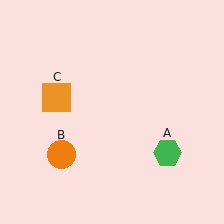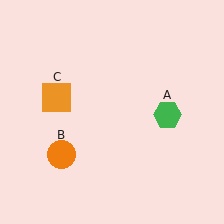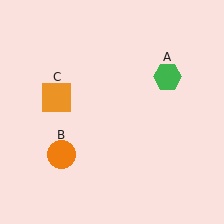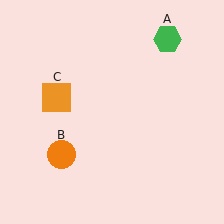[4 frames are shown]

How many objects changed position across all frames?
1 object changed position: green hexagon (object A).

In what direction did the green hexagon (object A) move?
The green hexagon (object A) moved up.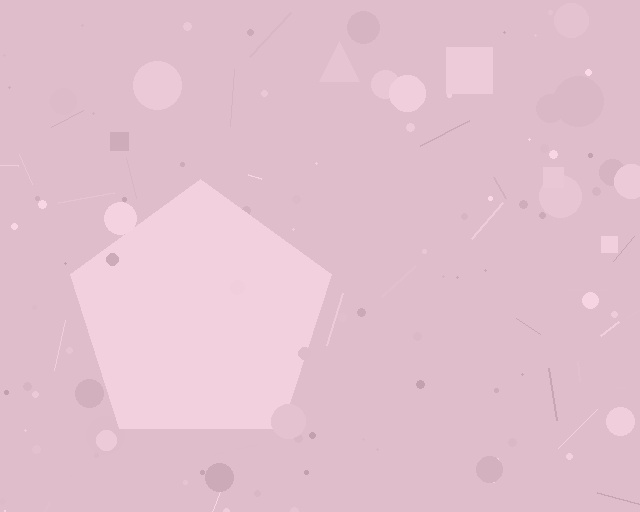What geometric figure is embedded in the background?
A pentagon is embedded in the background.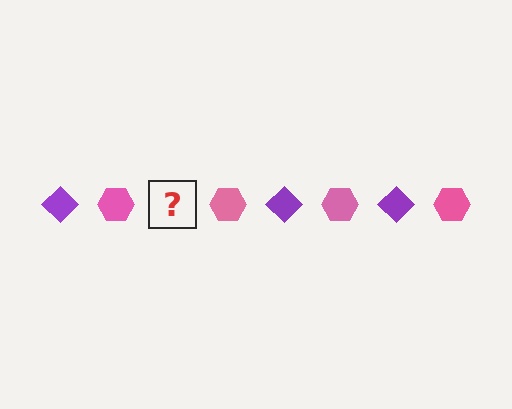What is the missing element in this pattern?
The missing element is a purple diamond.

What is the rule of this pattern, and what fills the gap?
The rule is that the pattern alternates between purple diamond and pink hexagon. The gap should be filled with a purple diamond.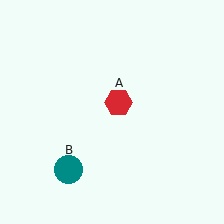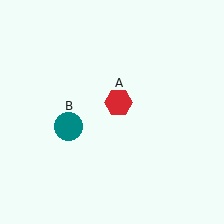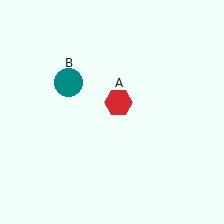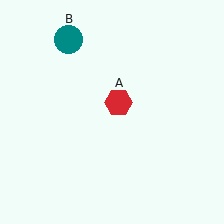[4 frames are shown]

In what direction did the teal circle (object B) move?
The teal circle (object B) moved up.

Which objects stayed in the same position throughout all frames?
Red hexagon (object A) remained stationary.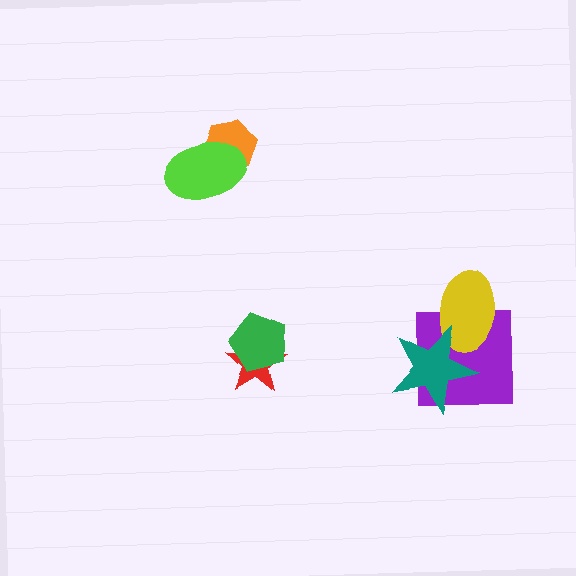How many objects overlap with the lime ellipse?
1 object overlaps with the lime ellipse.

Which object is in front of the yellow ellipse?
The teal star is in front of the yellow ellipse.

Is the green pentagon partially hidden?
No, no other shape covers it.